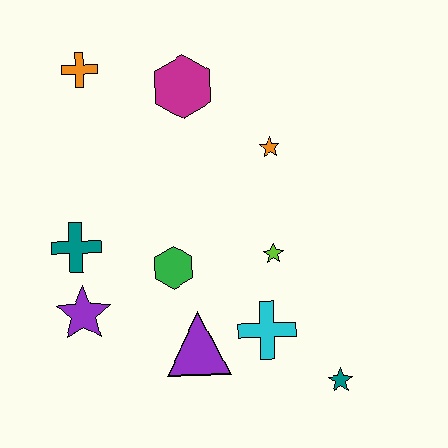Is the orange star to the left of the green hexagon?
No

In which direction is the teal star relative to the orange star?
The teal star is below the orange star.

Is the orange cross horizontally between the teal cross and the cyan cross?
Yes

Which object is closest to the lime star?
The cyan cross is closest to the lime star.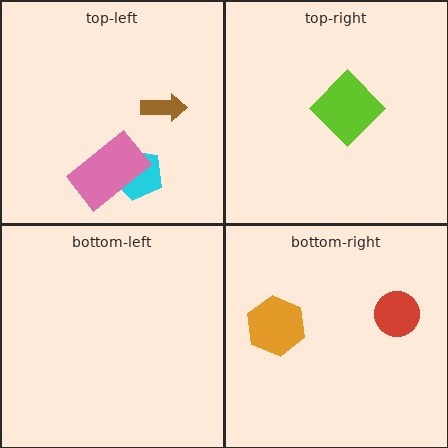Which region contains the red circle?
The bottom-right region.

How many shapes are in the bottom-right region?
2.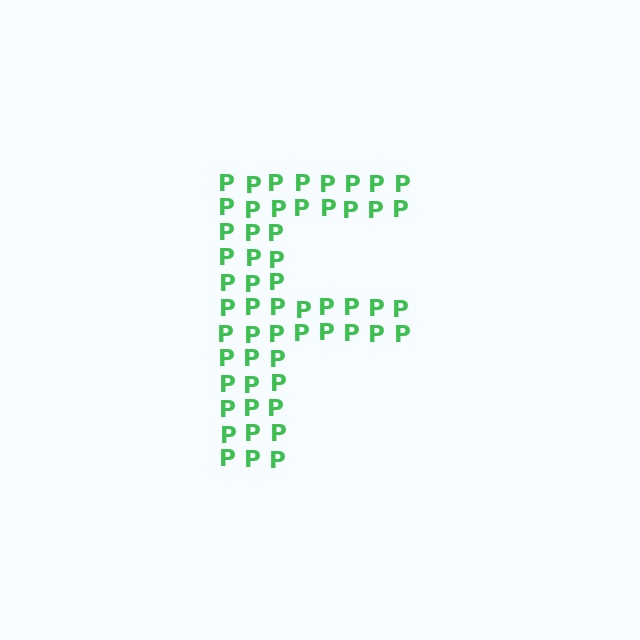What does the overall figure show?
The overall figure shows the letter F.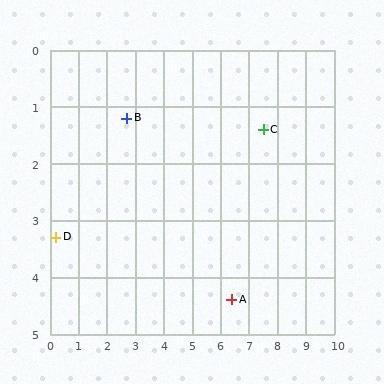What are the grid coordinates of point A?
Point A is at approximately (6.4, 4.4).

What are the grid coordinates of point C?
Point C is at approximately (7.5, 1.4).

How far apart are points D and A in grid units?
Points D and A are about 6.3 grid units apart.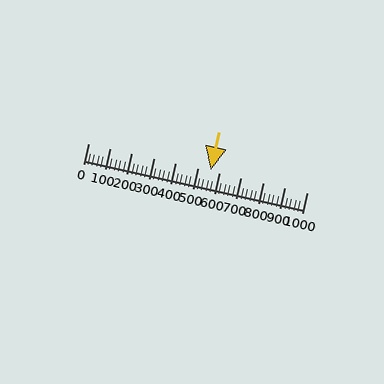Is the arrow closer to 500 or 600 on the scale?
The arrow is closer to 600.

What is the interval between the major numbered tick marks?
The major tick marks are spaced 100 units apart.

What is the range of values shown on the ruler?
The ruler shows values from 0 to 1000.